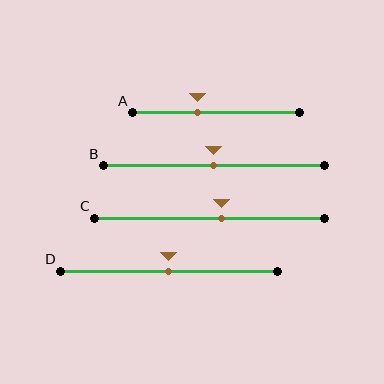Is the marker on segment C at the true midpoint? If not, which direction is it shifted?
No, the marker on segment C is shifted to the right by about 5% of the segment length.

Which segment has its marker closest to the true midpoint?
Segment B has its marker closest to the true midpoint.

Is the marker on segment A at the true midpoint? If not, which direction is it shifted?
No, the marker on segment A is shifted to the left by about 11% of the segment length.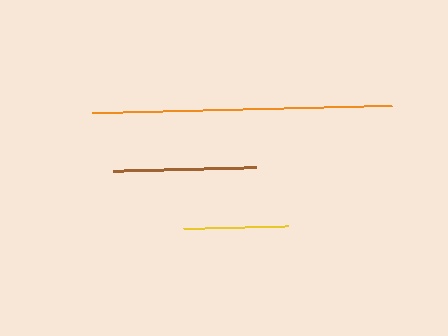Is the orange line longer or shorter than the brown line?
The orange line is longer than the brown line.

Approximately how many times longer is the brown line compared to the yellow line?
The brown line is approximately 1.4 times the length of the yellow line.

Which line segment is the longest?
The orange line is the longest at approximately 300 pixels.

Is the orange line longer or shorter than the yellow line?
The orange line is longer than the yellow line.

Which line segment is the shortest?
The yellow line is the shortest at approximately 105 pixels.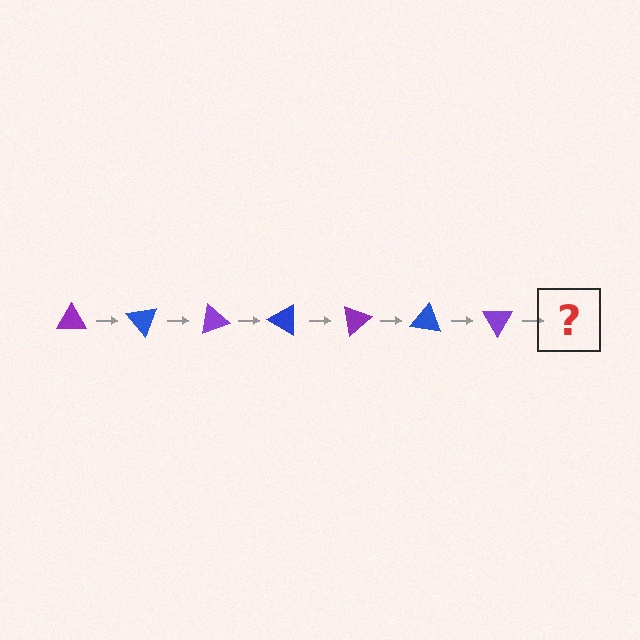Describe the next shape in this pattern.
It should be a blue triangle, rotated 350 degrees from the start.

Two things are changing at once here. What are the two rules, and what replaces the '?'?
The two rules are that it rotates 50 degrees each step and the color cycles through purple and blue. The '?' should be a blue triangle, rotated 350 degrees from the start.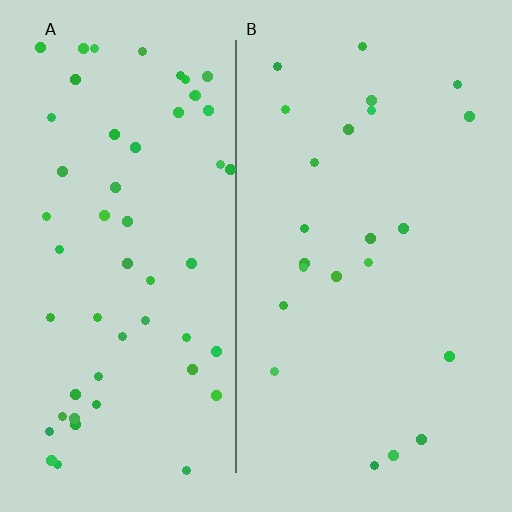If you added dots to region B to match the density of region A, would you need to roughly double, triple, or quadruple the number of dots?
Approximately double.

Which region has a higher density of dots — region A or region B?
A (the left).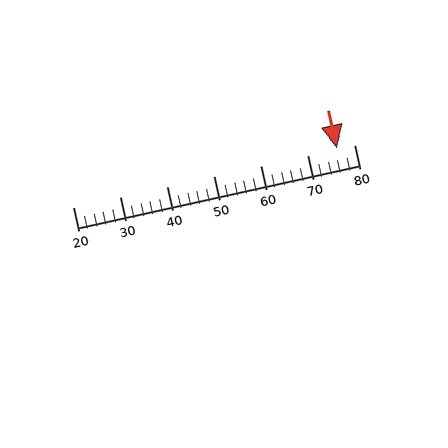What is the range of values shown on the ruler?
The ruler shows values from 20 to 80.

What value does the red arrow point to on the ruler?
The red arrow points to approximately 76.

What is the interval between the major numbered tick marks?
The major tick marks are spaced 10 units apart.